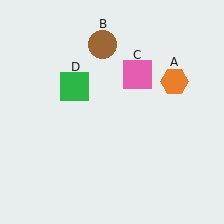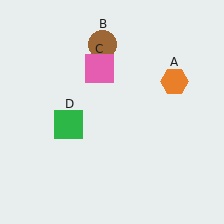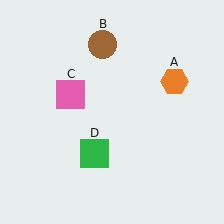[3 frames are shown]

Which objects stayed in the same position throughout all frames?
Orange hexagon (object A) and brown circle (object B) remained stationary.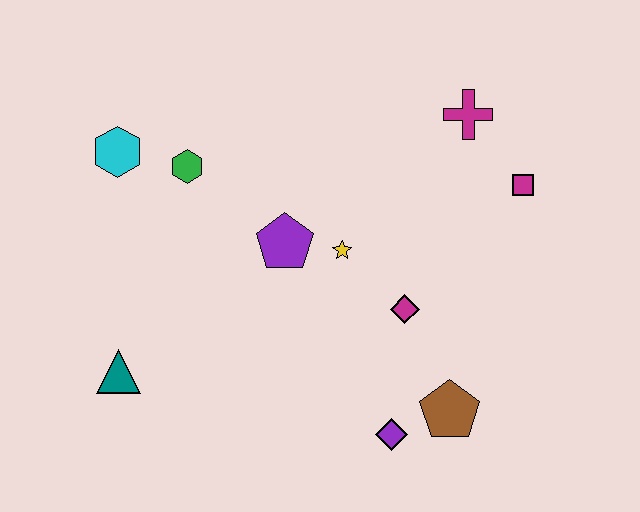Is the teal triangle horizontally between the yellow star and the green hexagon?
No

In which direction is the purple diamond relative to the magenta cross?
The purple diamond is below the magenta cross.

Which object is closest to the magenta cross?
The magenta square is closest to the magenta cross.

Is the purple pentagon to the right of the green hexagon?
Yes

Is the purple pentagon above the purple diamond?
Yes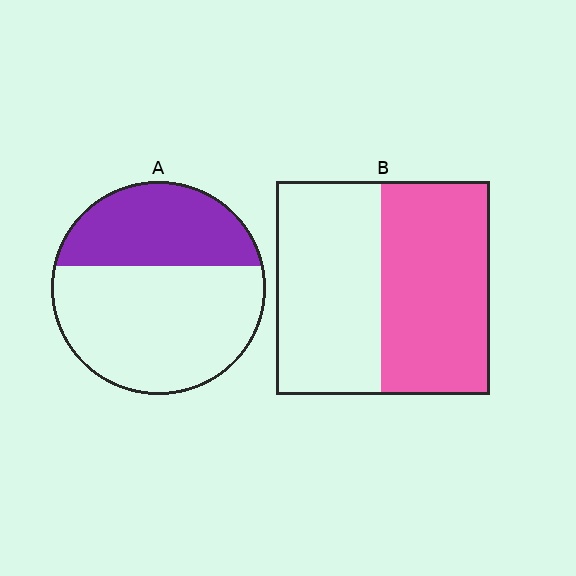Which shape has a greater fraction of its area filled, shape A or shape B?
Shape B.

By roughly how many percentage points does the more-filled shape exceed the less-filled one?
By roughly 15 percentage points (B over A).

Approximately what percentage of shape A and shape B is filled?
A is approximately 35% and B is approximately 50%.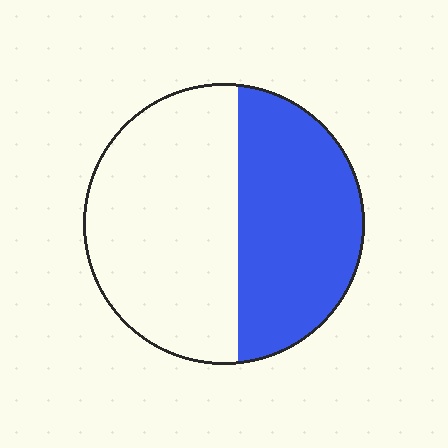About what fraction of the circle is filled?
About two fifths (2/5).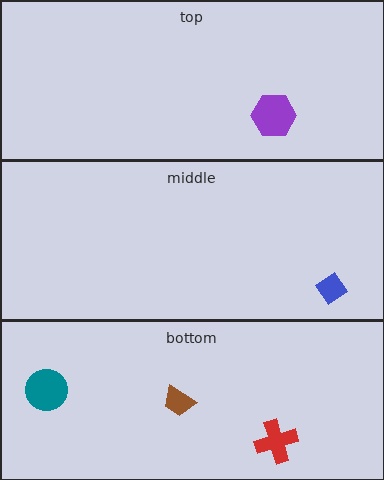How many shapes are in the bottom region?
3.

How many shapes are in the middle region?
1.